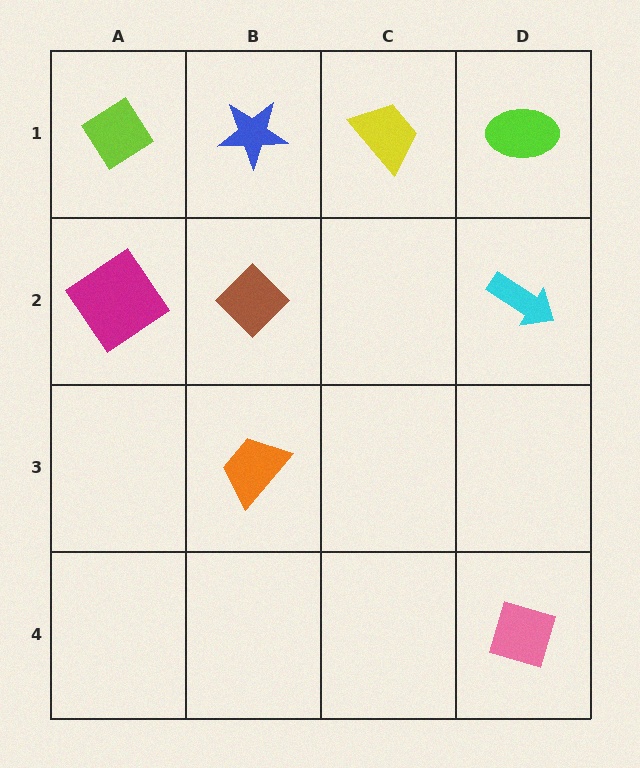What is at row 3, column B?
An orange trapezoid.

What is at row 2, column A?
A magenta diamond.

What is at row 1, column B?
A blue star.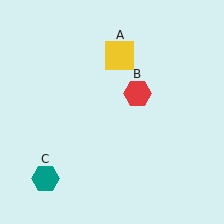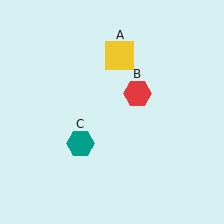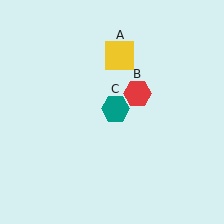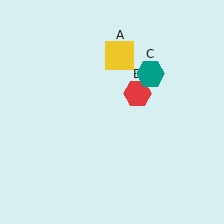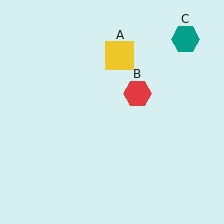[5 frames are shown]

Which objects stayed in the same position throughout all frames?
Yellow square (object A) and red hexagon (object B) remained stationary.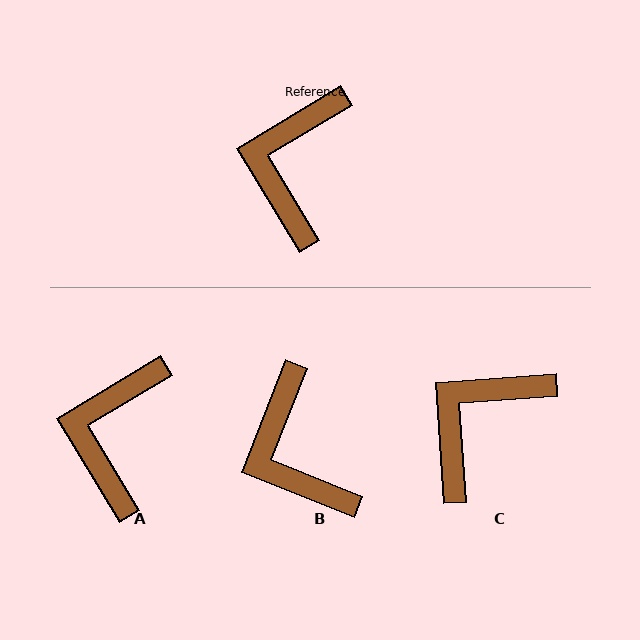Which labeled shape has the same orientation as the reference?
A.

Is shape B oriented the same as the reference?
No, it is off by about 37 degrees.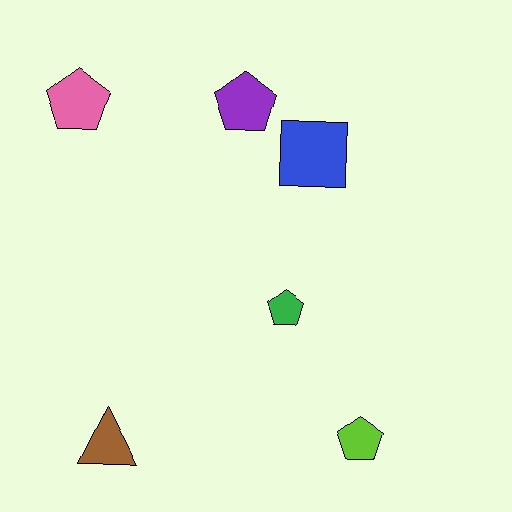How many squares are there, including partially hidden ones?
There is 1 square.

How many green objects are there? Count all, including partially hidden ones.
There is 1 green object.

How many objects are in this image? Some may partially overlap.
There are 6 objects.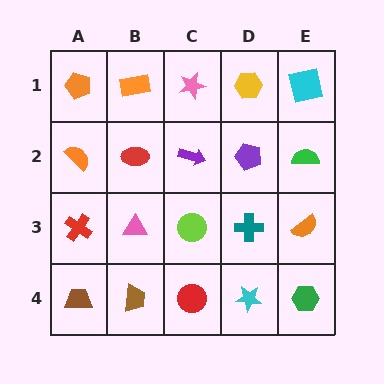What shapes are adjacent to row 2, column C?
A pink star (row 1, column C), a lime circle (row 3, column C), a red ellipse (row 2, column B), a purple pentagon (row 2, column D).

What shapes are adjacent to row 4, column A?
A red cross (row 3, column A), a brown trapezoid (row 4, column B).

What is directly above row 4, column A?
A red cross.